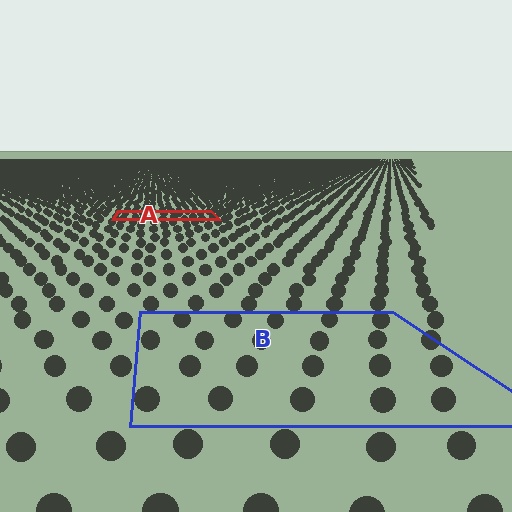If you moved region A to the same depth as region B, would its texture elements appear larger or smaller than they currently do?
They would appear larger. At a closer depth, the same texture elements are projected at a bigger on-screen size.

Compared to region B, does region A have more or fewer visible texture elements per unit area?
Region A has more texture elements per unit area — they are packed more densely because it is farther away.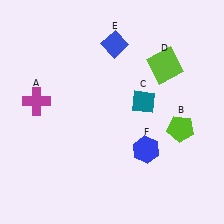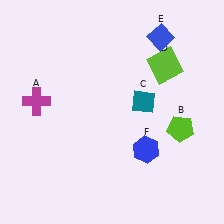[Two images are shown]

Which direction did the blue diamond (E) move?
The blue diamond (E) moved right.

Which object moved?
The blue diamond (E) moved right.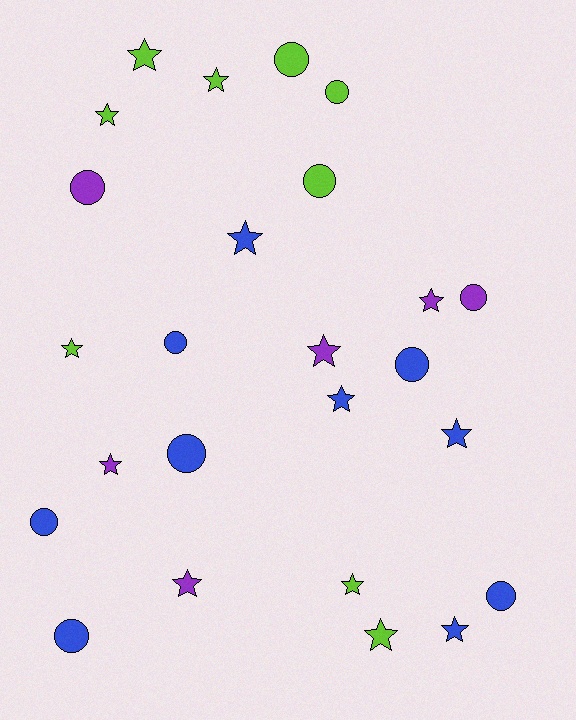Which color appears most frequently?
Blue, with 10 objects.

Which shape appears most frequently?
Star, with 14 objects.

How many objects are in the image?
There are 25 objects.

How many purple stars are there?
There are 4 purple stars.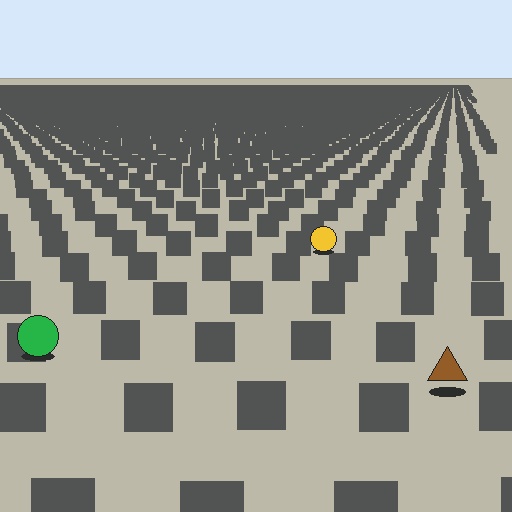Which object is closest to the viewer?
The brown triangle is closest. The texture marks near it are larger and more spread out.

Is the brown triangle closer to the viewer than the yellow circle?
Yes. The brown triangle is closer — you can tell from the texture gradient: the ground texture is coarser near it.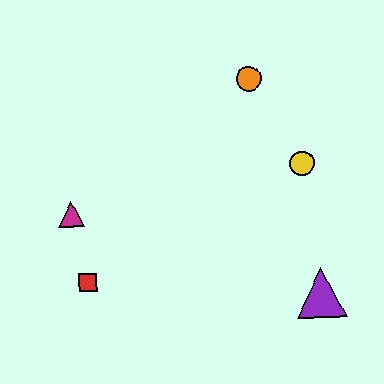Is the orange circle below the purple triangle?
No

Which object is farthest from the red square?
The orange circle is farthest from the red square.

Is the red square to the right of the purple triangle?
No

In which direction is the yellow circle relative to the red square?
The yellow circle is to the right of the red square.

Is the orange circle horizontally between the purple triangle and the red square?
Yes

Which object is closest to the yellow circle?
The orange circle is closest to the yellow circle.